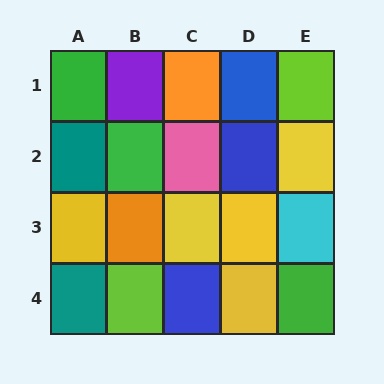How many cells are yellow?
5 cells are yellow.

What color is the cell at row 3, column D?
Yellow.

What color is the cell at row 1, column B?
Purple.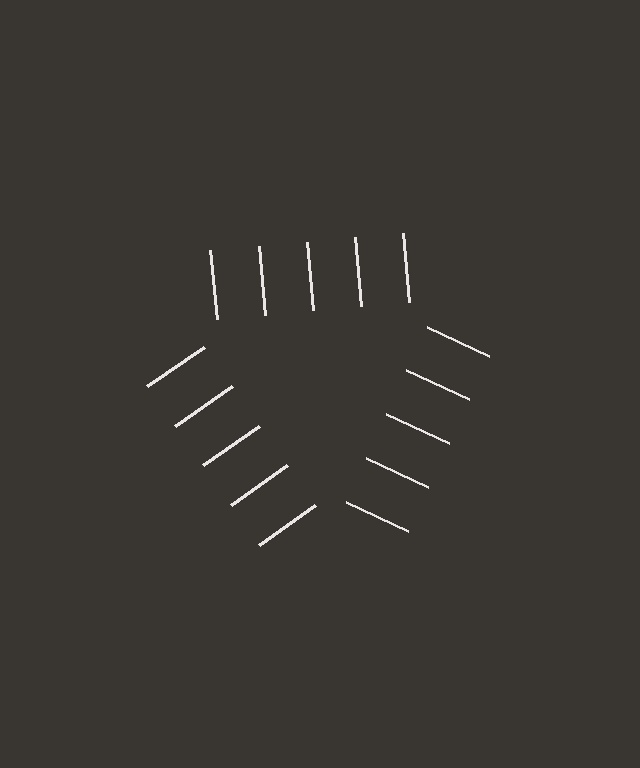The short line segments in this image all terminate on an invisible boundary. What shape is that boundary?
An illusory triangle — the line segments terminate on its edges but no continuous stroke is drawn.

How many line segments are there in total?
15 — 5 along each of the 3 edges.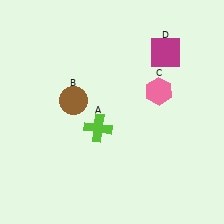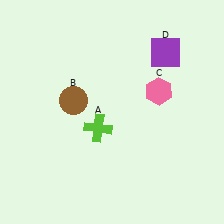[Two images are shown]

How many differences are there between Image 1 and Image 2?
There is 1 difference between the two images.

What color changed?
The square (D) changed from magenta in Image 1 to purple in Image 2.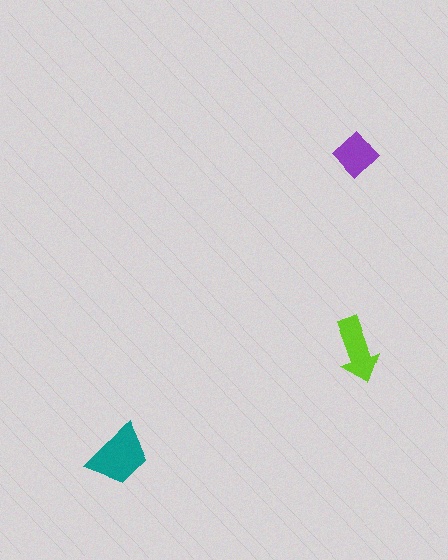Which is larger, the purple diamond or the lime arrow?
The lime arrow.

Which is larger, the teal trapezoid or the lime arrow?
The teal trapezoid.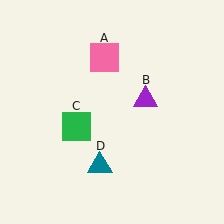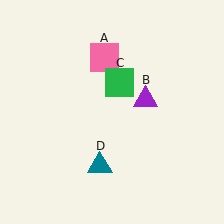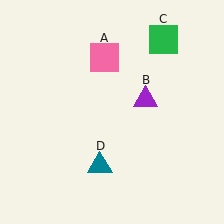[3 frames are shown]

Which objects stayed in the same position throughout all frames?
Pink square (object A) and purple triangle (object B) and teal triangle (object D) remained stationary.